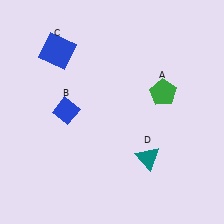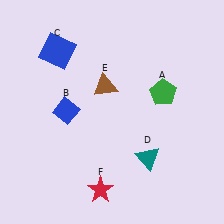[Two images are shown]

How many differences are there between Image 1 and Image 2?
There are 2 differences between the two images.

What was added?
A brown triangle (E), a red star (F) were added in Image 2.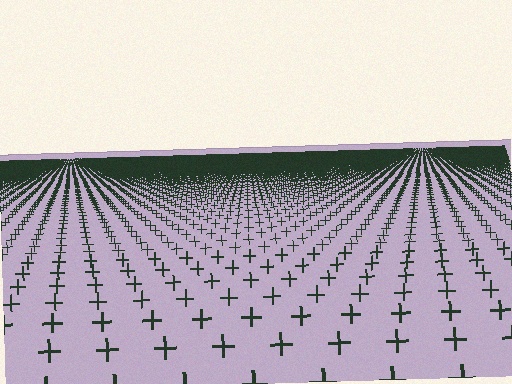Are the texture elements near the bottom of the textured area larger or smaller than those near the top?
Larger. Near the bottom, elements are closer to the viewer and appear at a bigger on-screen size.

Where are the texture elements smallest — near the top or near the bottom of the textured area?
Near the top.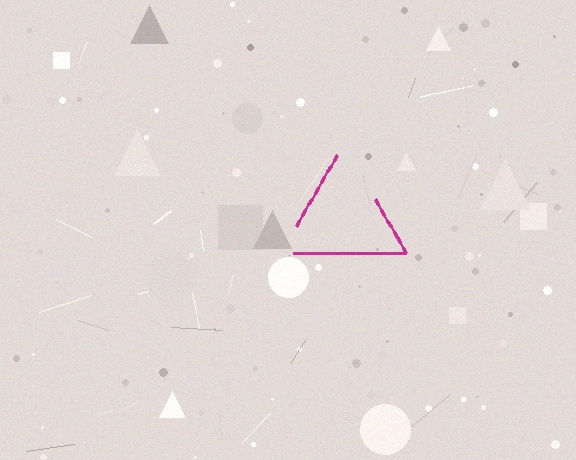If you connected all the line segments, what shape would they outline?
They would outline a triangle.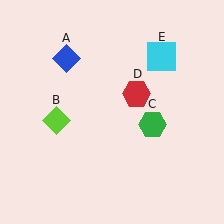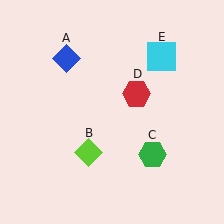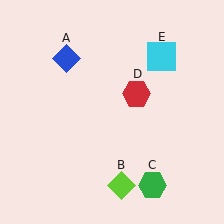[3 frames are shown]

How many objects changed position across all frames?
2 objects changed position: lime diamond (object B), green hexagon (object C).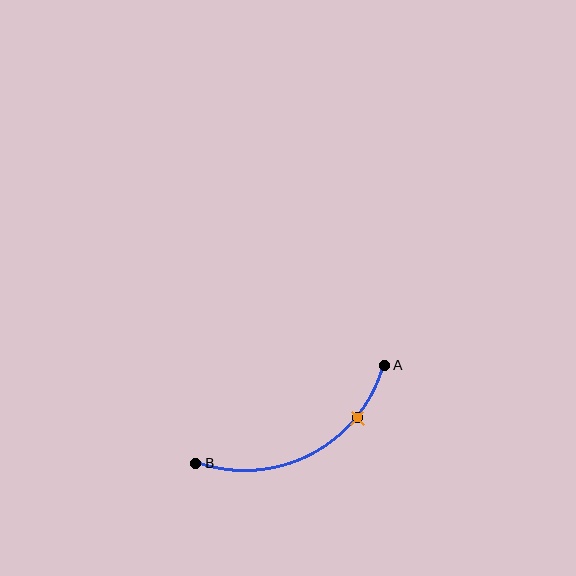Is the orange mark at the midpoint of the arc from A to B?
No. The orange mark lies on the arc but is closer to endpoint A. The arc midpoint would be at the point on the curve equidistant along the arc from both A and B.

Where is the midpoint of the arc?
The arc midpoint is the point on the curve farthest from the straight line joining A and B. It sits below that line.